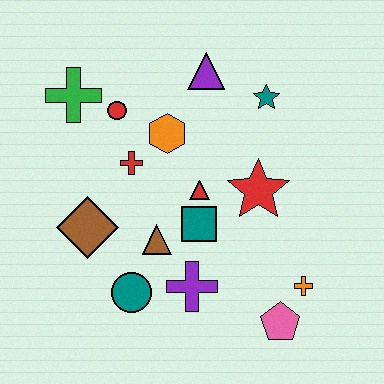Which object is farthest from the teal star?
The teal circle is farthest from the teal star.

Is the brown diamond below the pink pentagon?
No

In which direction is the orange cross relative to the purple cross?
The orange cross is to the right of the purple cross.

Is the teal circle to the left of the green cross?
No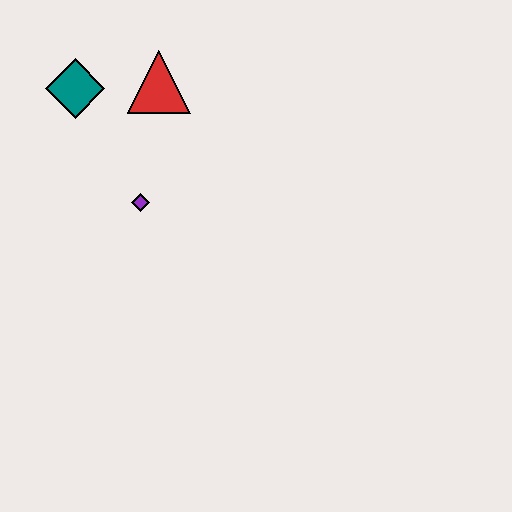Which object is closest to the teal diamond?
The red triangle is closest to the teal diamond.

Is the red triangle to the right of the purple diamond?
Yes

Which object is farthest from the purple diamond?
The teal diamond is farthest from the purple diamond.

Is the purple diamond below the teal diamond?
Yes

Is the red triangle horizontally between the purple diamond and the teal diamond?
No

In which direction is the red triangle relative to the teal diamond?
The red triangle is to the right of the teal diamond.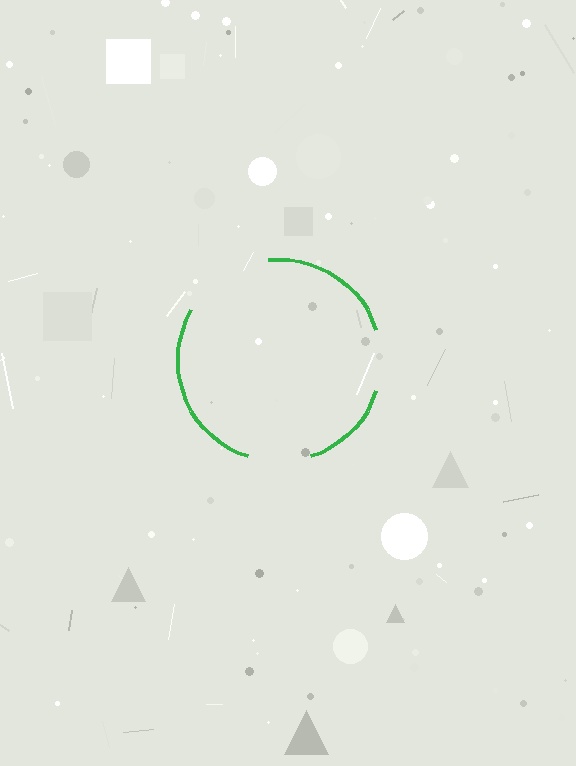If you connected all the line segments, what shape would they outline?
They would outline a circle.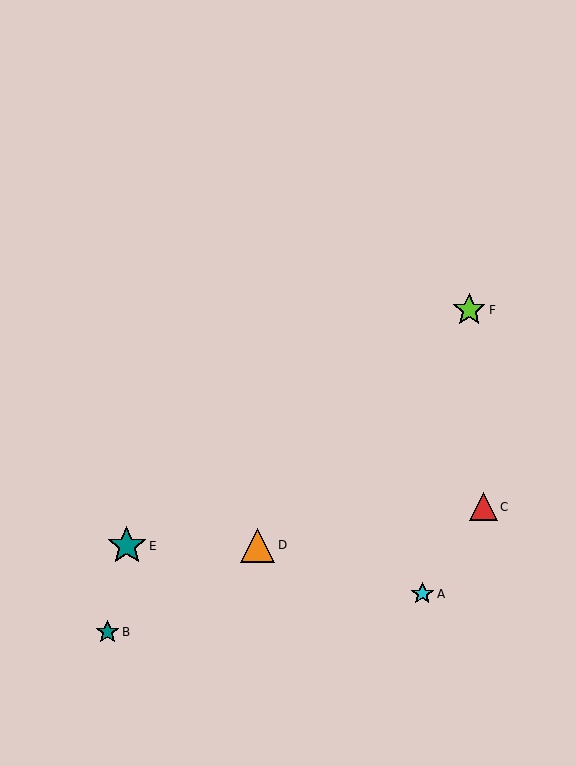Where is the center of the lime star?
The center of the lime star is at (469, 310).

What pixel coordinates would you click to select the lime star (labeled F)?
Click at (469, 310) to select the lime star F.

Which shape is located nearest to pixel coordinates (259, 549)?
The orange triangle (labeled D) at (257, 545) is nearest to that location.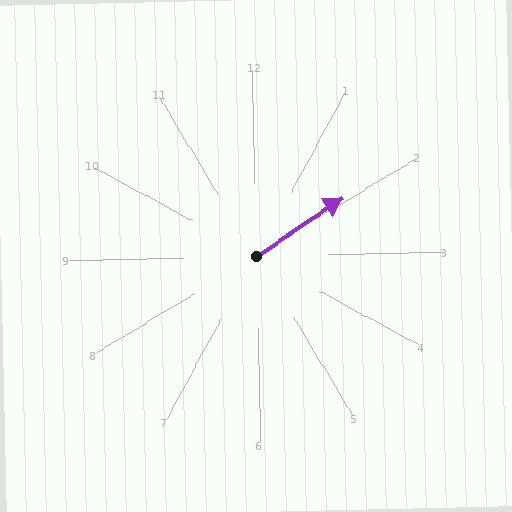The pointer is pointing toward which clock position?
Roughly 2 o'clock.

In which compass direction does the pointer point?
Northeast.